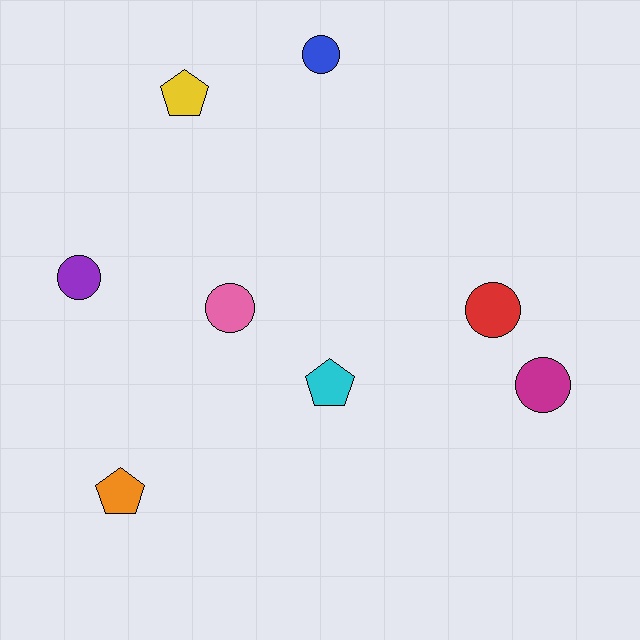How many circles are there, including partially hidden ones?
There are 5 circles.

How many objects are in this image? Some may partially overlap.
There are 8 objects.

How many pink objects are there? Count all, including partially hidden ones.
There is 1 pink object.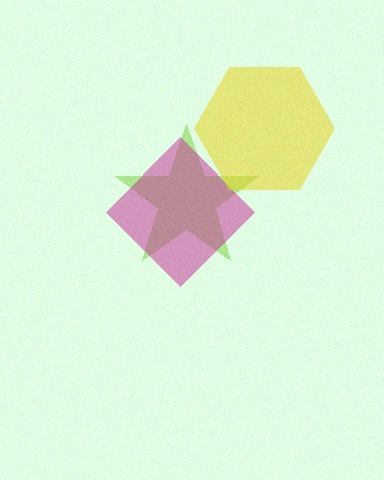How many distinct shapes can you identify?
There are 3 distinct shapes: a lime star, a magenta diamond, a yellow hexagon.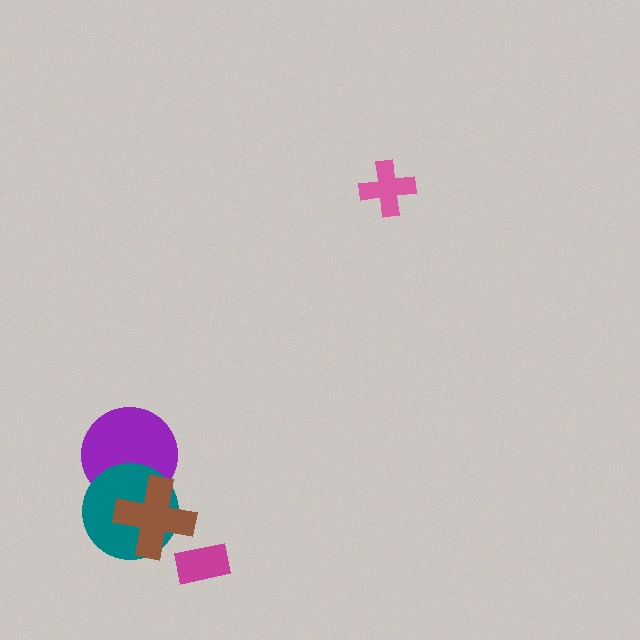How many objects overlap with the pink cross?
0 objects overlap with the pink cross.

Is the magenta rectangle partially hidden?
No, no other shape covers it.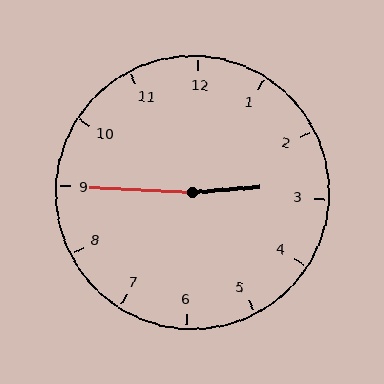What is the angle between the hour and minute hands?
Approximately 172 degrees.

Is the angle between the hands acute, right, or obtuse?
It is obtuse.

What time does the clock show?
2:45.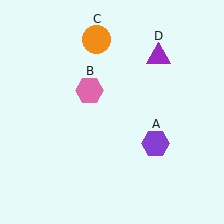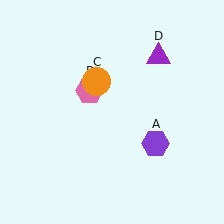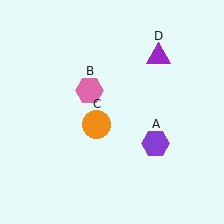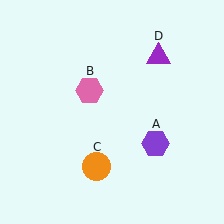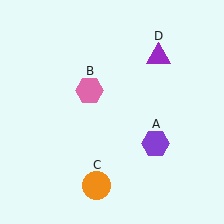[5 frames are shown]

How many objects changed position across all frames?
1 object changed position: orange circle (object C).